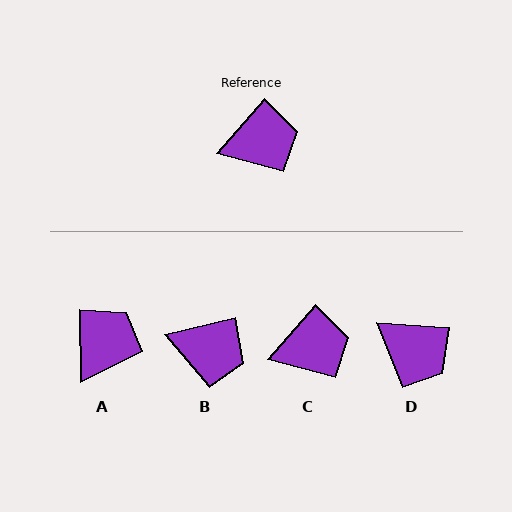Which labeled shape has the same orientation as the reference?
C.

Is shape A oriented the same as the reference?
No, it is off by about 41 degrees.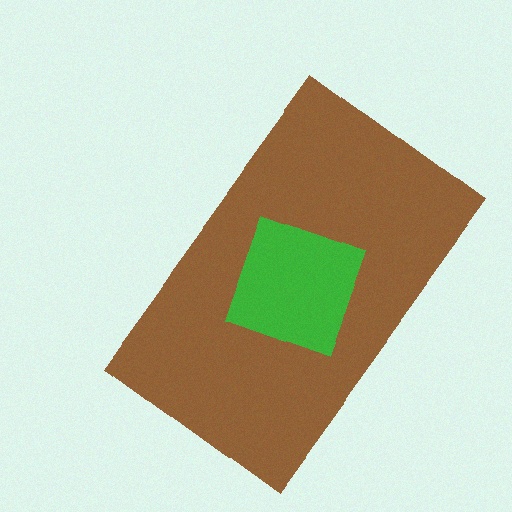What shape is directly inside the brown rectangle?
The green diamond.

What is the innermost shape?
The green diamond.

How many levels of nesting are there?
2.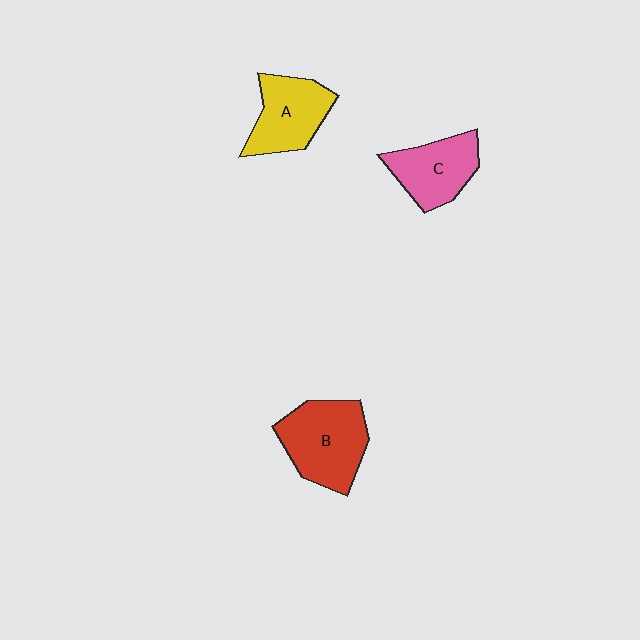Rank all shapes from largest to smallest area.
From largest to smallest: B (red), A (yellow), C (pink).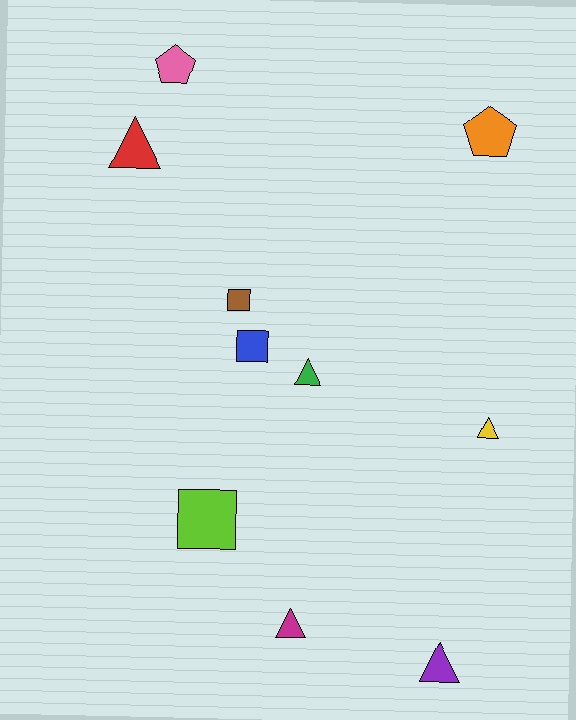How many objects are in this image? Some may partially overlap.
There are 10 objects.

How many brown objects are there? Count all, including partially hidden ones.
There is 1 brown object.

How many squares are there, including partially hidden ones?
There are 3 squares.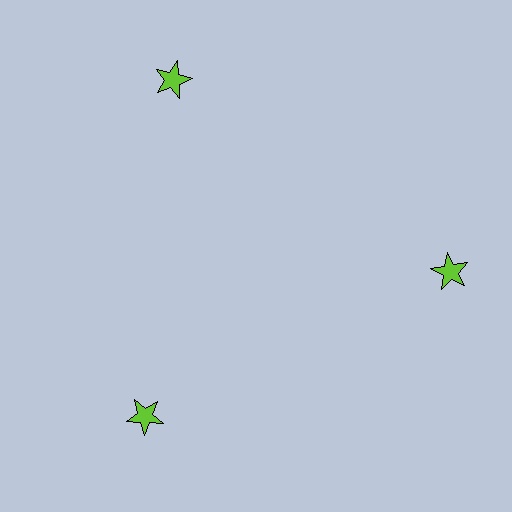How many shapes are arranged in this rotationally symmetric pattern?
There are 3 shapes, arranged in 3 groups of 1.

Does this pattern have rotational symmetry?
Yes, this pattern has 3-fold rotational symmetry. It looks the same after rotating 120 degrees around the center.